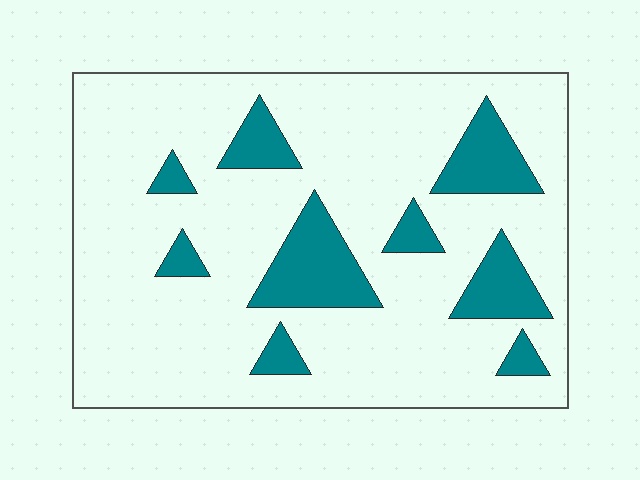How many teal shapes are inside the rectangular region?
9.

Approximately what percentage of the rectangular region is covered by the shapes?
Approximately 20%.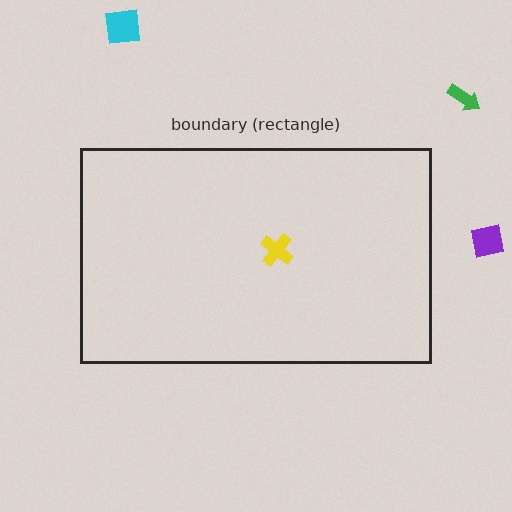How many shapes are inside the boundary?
1 inside, 3 outside.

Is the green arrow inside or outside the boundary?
Outside.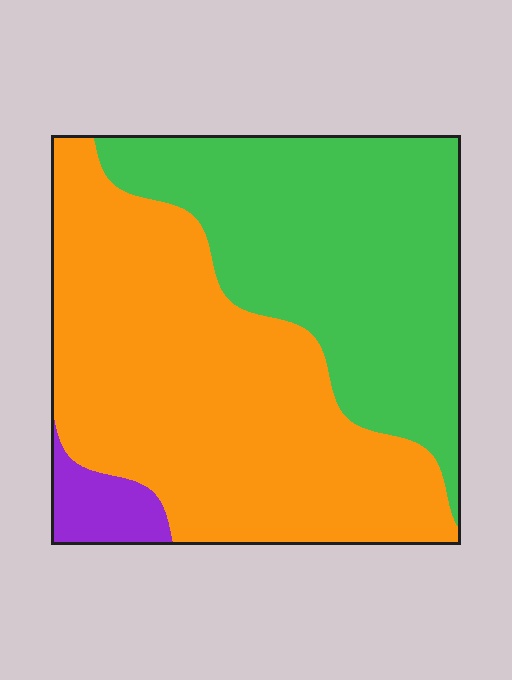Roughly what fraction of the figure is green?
Green takes up about two fifths (2/5) of the figure.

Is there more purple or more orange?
Orange.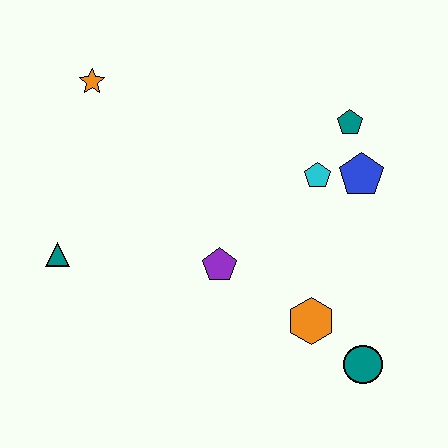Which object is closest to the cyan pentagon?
The blue pentagon is closest to the cyan pentagon.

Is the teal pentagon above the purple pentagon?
Yes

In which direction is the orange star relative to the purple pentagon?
The orange star is above the purple pentagon.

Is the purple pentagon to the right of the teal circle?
No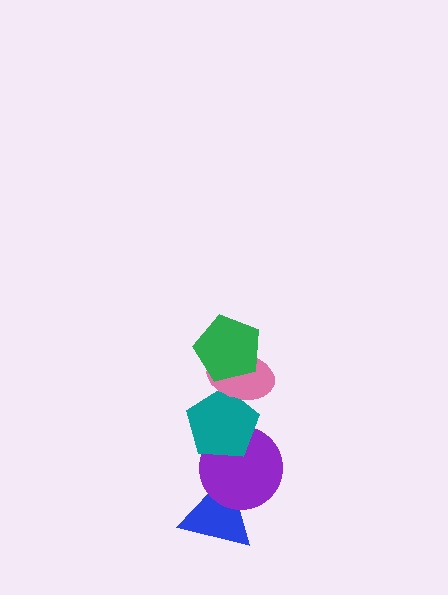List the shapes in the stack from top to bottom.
From top to bottom: the green pentagon, the pink ellipse, the teal pentagon, the purple circle, the blue triangle.